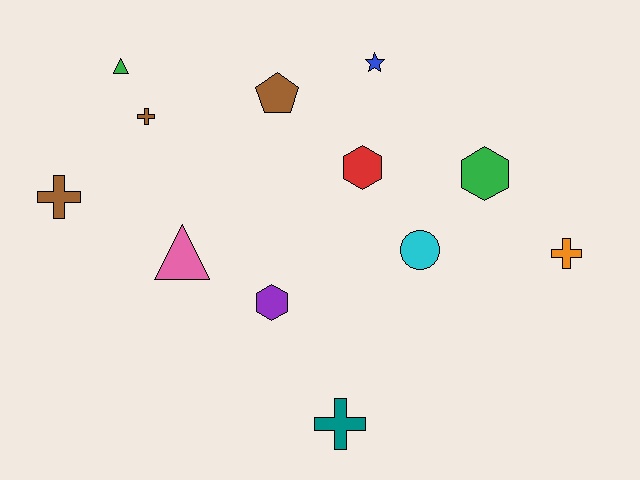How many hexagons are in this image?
There are 3 hexagons.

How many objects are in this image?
There are 12 objects.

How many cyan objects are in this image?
There is 1 cyan object.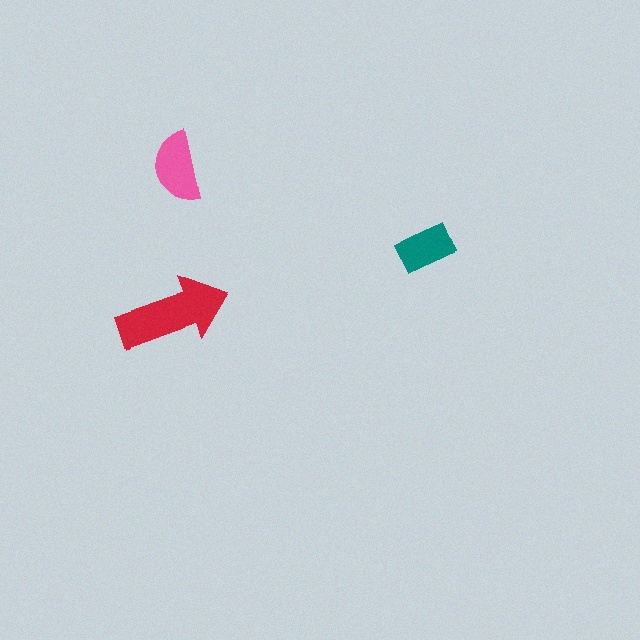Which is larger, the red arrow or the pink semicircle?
The red arrow.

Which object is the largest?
The red arrow.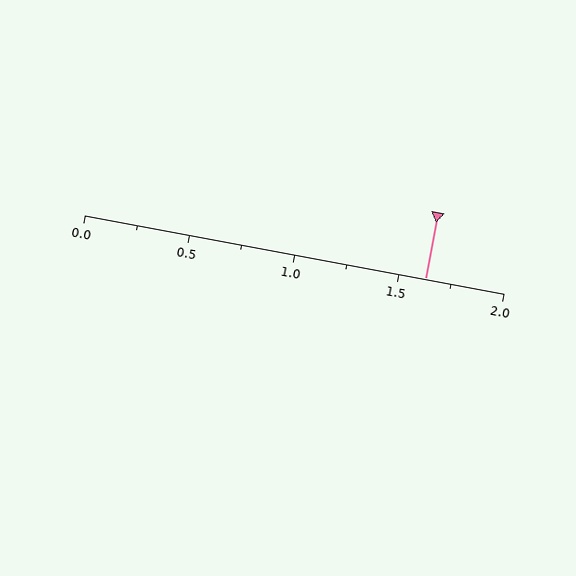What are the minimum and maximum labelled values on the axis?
The axis runs from 0.0 to 2.0.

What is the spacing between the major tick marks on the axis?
The major ticks are spaced 0.5 apart.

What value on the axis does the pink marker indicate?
The marker indicates approximately 1.62.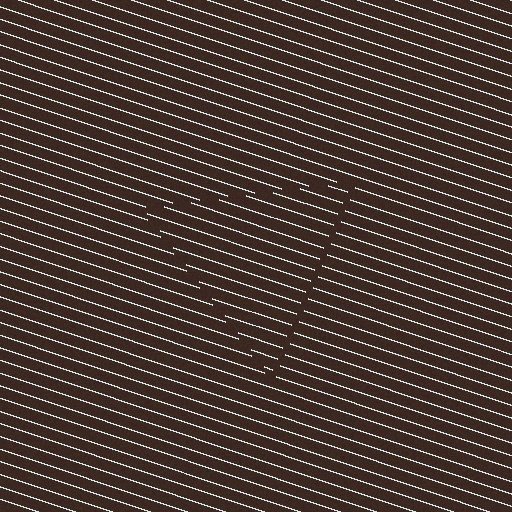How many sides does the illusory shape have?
3 sides — the line-ends trace a triangle.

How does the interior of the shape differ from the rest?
The interior of the shape contains the same grating, shifted by half a period — the contour is defined by the phase discontinuity where line-ends from the inner and outer gratings abut.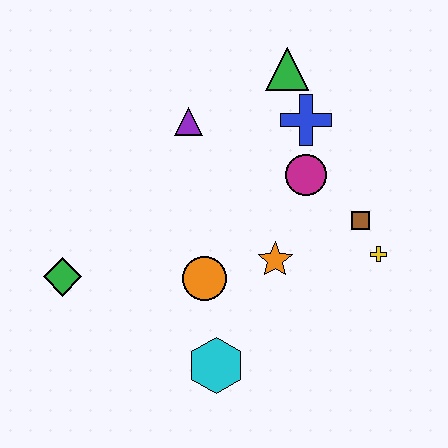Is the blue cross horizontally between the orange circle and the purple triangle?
No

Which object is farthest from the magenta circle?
The green diamond is farthest from the magenta circle.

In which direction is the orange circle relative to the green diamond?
The orange circle is to the right of the green diamond.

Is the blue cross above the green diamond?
Yes